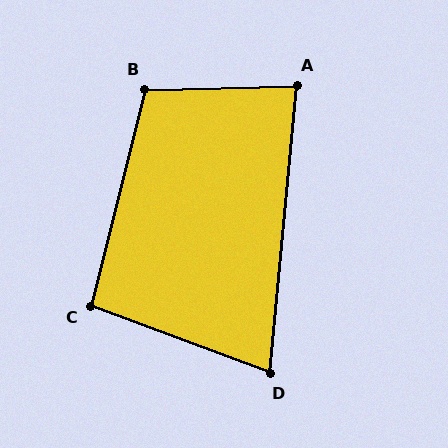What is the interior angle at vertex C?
Approximately 97 degrees (obtuse).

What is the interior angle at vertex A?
Approximately 83 degrees (acute).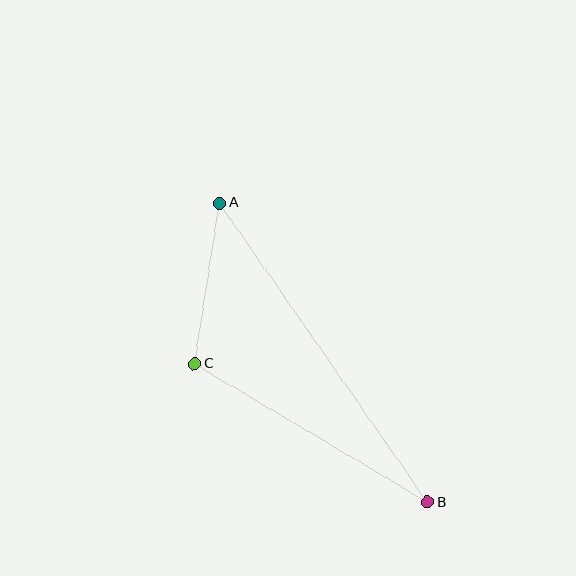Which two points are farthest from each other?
Points A and B are farthest from each other.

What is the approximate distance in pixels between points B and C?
The distance between B and C is approximately 271 pixels.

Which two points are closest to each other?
Points A and C are closest to each other.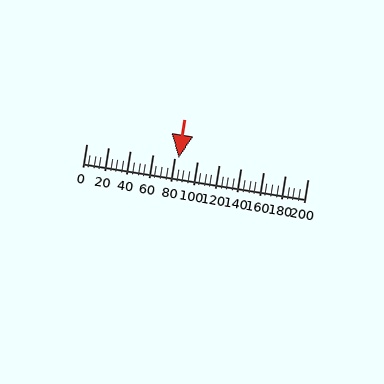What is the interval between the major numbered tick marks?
The major tick marks are spaced 20 units apart.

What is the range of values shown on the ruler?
The ruler shows values from 0 to 200.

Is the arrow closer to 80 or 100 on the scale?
The arrow is closer to 80.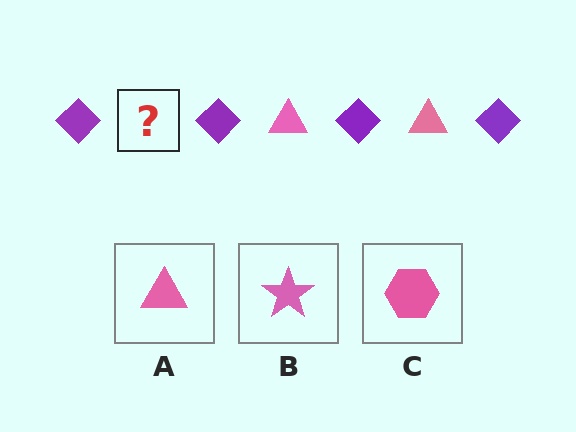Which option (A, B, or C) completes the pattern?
A.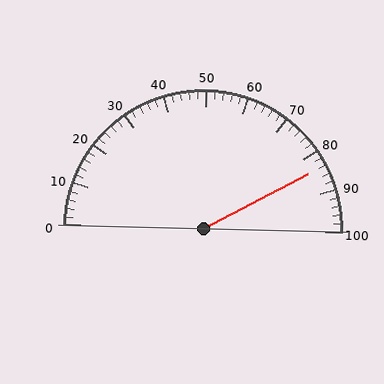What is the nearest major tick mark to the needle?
The nearest major tick mark is 80.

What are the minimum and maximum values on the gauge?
The gauge ranges from 0 to 100.